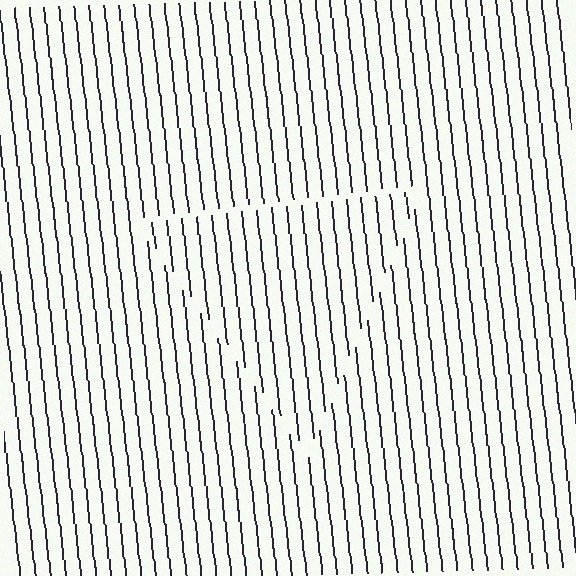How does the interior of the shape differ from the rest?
The interior of the shape contains the same grating, shifted by half a period — the contour is defined by the phase discontinuity where line-ends from the inner and outer gratings abut.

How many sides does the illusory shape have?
3 sides — the line-ends trace a triangle.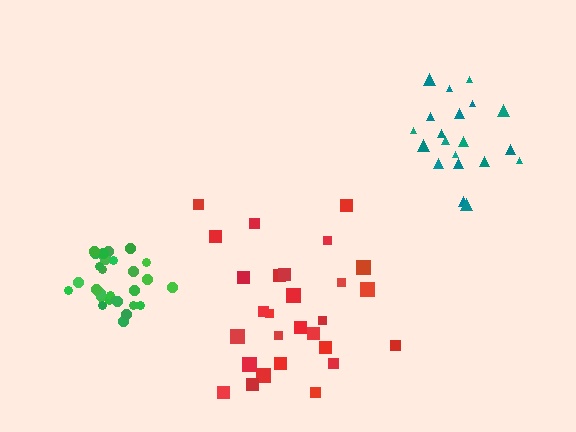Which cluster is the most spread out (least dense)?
Red.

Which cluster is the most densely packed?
Green.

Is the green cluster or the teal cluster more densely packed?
Green.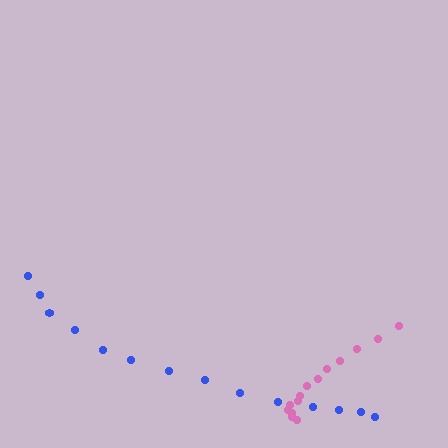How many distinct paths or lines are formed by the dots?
There are 2 distinct paths.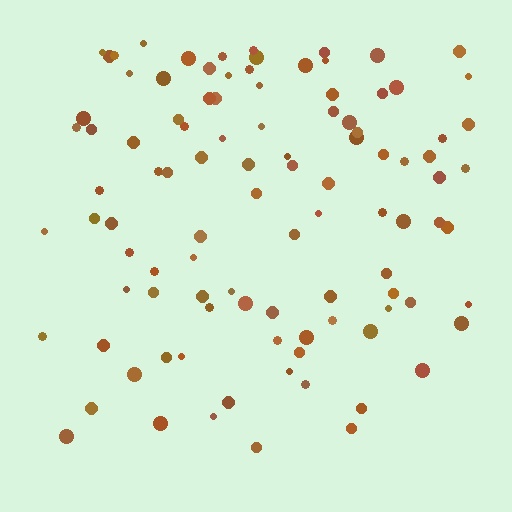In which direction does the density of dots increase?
From bottom to top, with the top side densest.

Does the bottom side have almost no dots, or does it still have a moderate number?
Still a moderate number, just noticeably fewer than the top.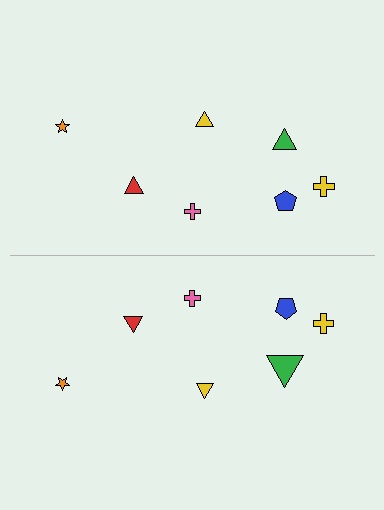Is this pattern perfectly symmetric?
No, the pattern is not perfectly symmetric. The green triangle on the bottom side has a different size than its mirror counterpart.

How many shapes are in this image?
There are 14 shapes in this image.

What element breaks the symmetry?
The green triangle on the bottom side has a different size than its mirror counterpart.